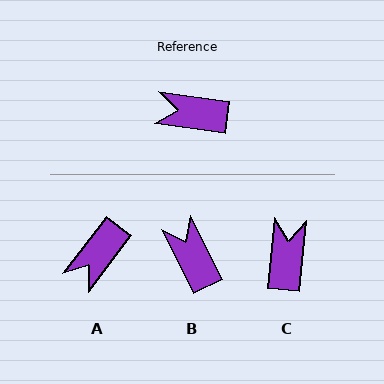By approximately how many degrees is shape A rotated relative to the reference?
Approximately 61 degrees counter-clockwise.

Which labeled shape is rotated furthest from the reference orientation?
C, about 88 degrees away.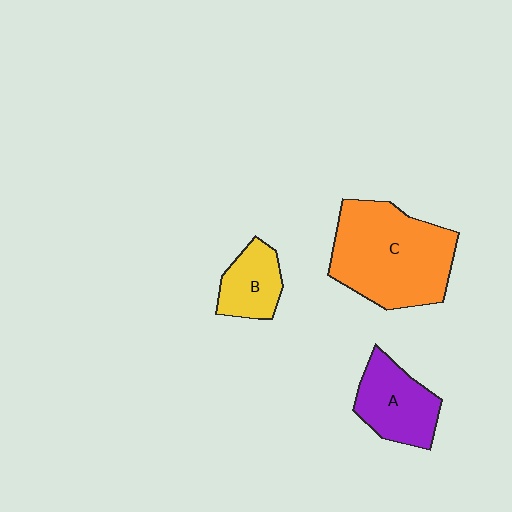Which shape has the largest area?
Shape C (orange).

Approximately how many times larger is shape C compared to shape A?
Approximately 1.9 times.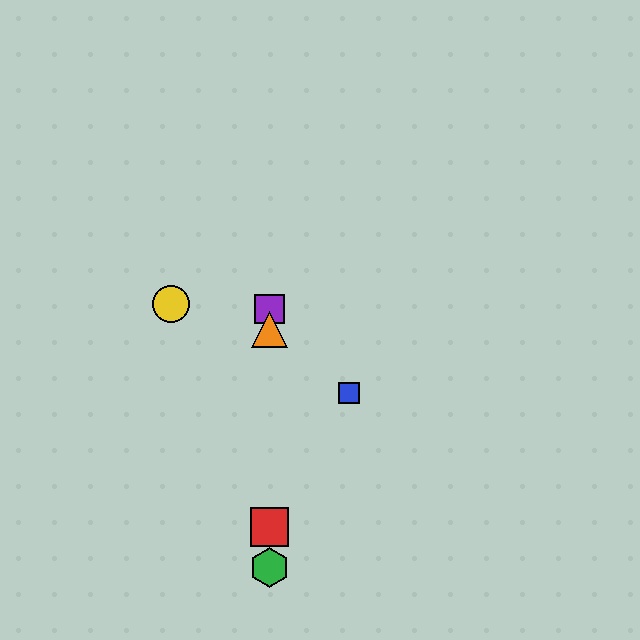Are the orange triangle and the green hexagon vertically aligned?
Yes, both are at x≈269.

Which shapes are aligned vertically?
The red square, the green hexagon, the purple square, the orange triangle are aligned vertically.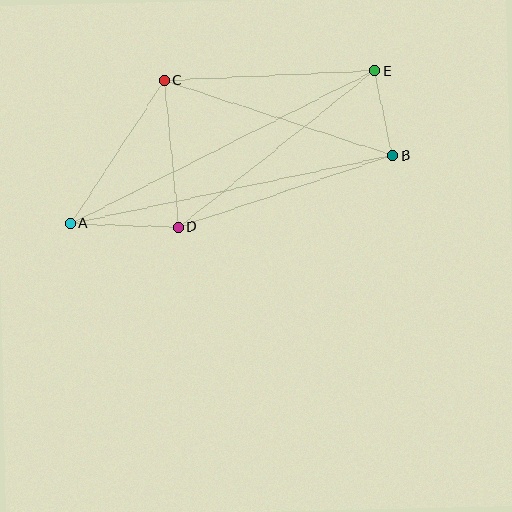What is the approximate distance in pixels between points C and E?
The distance between C and E is approximately 211 pixels.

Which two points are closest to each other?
Points B and E are closest to each other.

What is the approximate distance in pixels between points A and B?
The distance between A and B is approximately 329 pixels.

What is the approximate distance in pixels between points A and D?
The distance between A and D is approximately 108 pixels.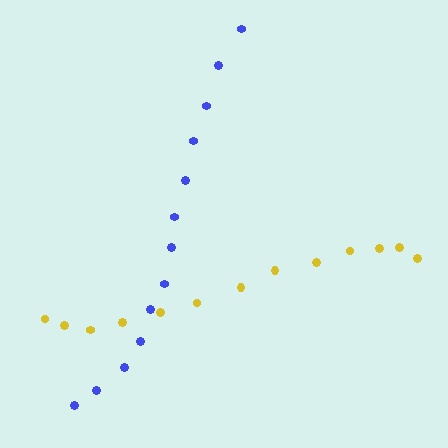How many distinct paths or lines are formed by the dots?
There are 2 distinct paths.